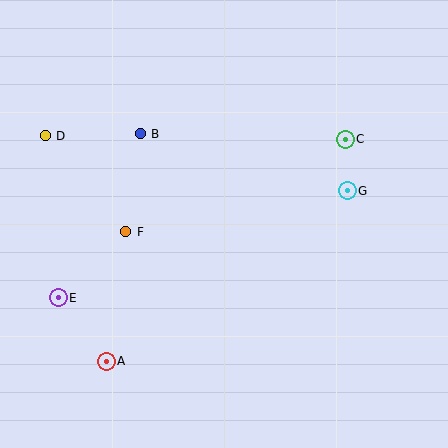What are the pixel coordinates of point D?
Point D is at (45, 136).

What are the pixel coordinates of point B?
Point B is at (140, 134).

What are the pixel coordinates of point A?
Point A is at (106, 361).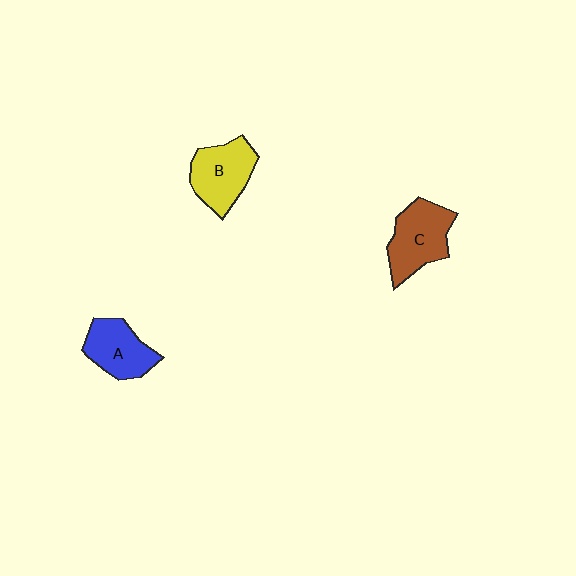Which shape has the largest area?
Shape C (brown).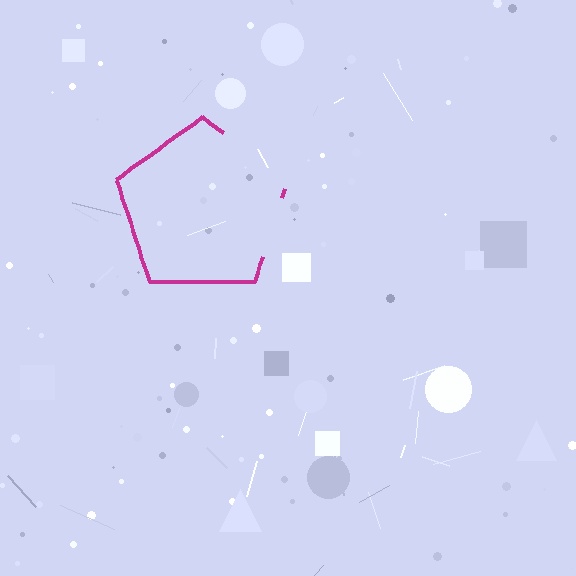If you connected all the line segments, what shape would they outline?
They would outline a pentagon.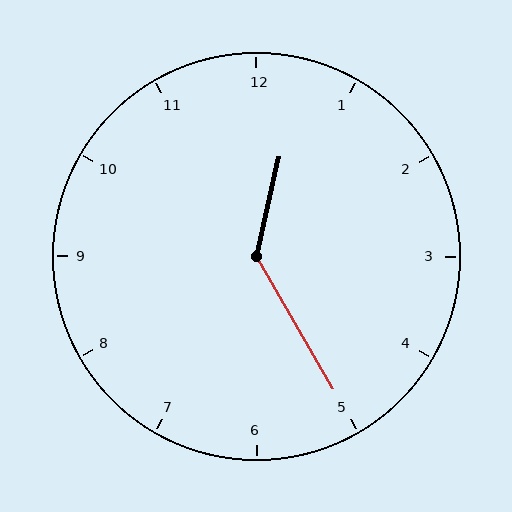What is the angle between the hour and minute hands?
Approximately 138 degrees.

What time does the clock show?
12:25.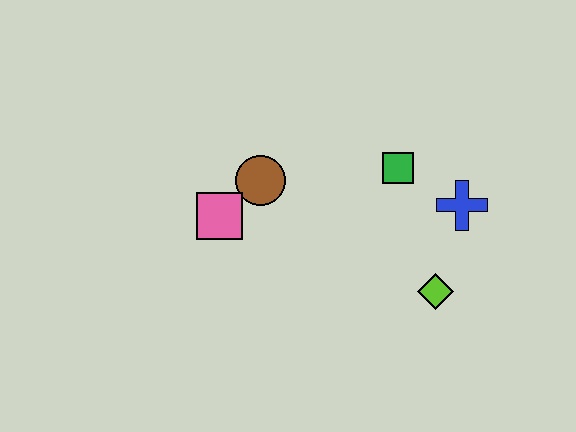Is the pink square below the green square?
Yes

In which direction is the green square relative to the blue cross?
The green square is to the left of the blue cross.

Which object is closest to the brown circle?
The pink square is closest to the brown circle.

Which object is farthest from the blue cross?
The pink square is farthest from the blue cross.